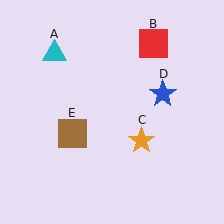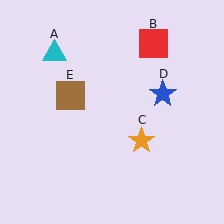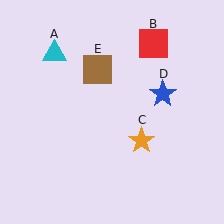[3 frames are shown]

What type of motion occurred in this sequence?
The brown square (object E) rotated clockwise around the center of the scene.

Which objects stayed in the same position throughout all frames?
Cyan triangle (object A) and red square (object B) and orange star (object C) and blue star (object D) remained stationary.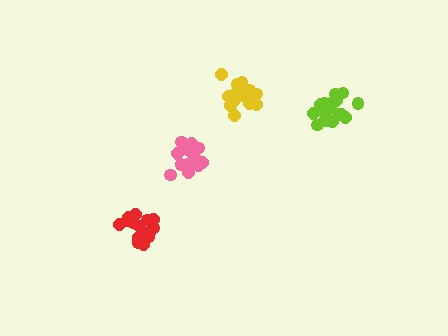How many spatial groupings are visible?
There are 4 spatial groupings.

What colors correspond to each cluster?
The clusters are colored: lime, pink, red, yellow.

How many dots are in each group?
Group 1: 18 dots, Group 2: 16 dots, Group 3: 16 dots, Group 4: 19 dots (69 total).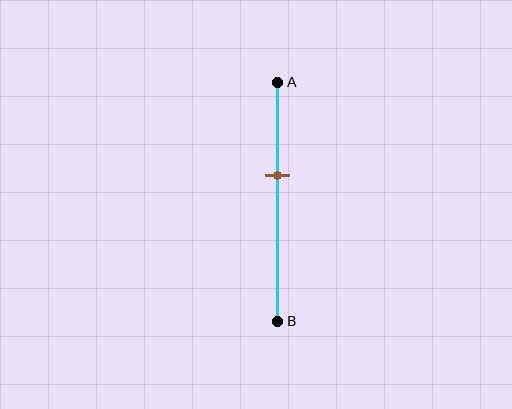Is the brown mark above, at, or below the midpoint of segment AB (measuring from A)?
The brown mark is above the midpoint of segment AB.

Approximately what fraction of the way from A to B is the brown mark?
The brown mark is approximately 40% of the way from A to B.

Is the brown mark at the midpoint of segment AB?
No, the mark is at about 40% from A, not at the 50% midpoint.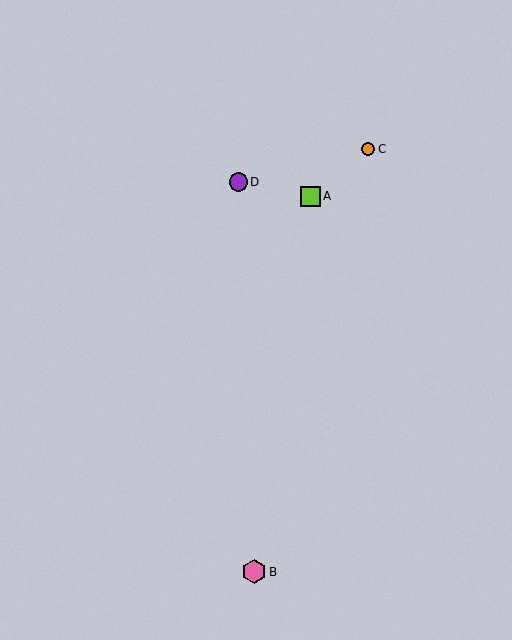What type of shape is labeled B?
Shape B is a pink hexagon.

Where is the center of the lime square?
The center of the lime square is at (311, 196).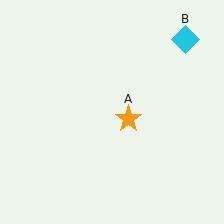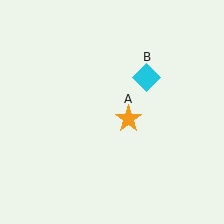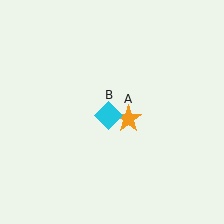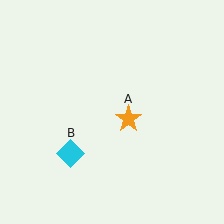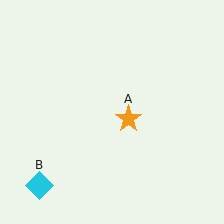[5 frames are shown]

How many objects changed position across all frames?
1 object changed position: cyan diamond (object B).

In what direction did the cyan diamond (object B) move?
The cyan diamond (object B) moved down and to the left.